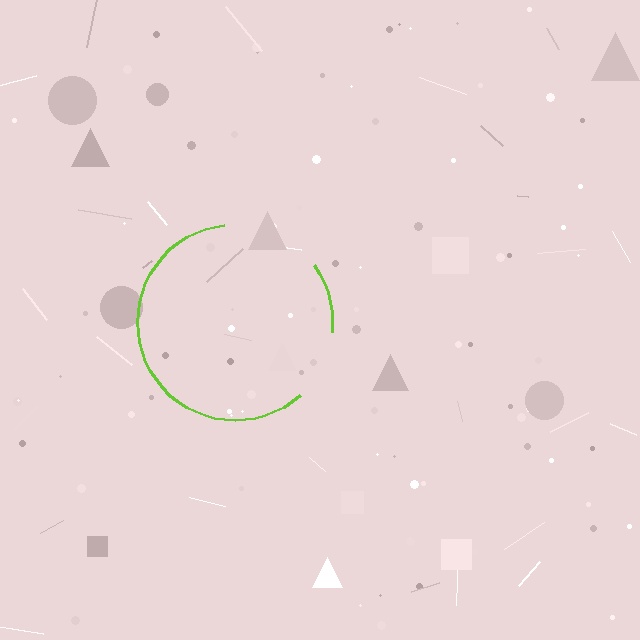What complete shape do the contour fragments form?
The contour fragments form a circle.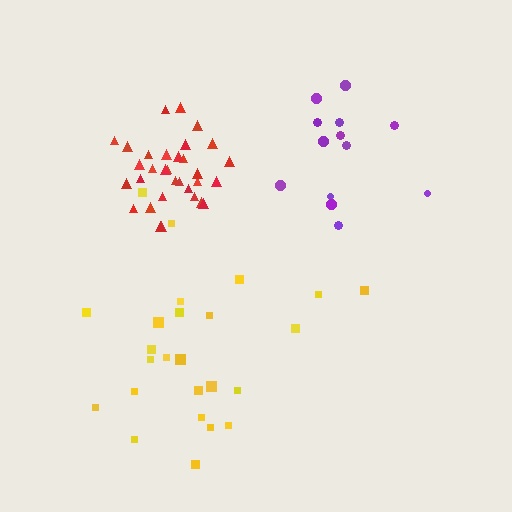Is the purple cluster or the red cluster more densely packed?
Red.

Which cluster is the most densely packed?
Red.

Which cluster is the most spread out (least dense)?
Yellow.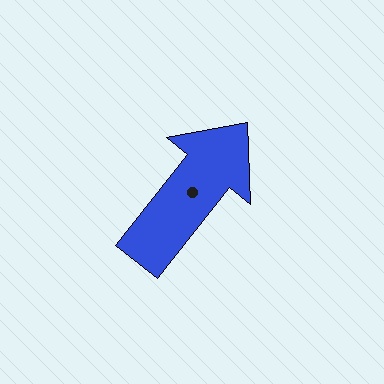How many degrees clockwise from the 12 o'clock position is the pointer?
Approximately 39 degrees.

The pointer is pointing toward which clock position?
Roughly 1 o'clock.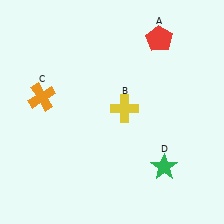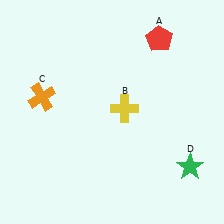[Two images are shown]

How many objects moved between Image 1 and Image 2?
1 object moved between the two images.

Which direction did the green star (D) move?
The green star (D) moved right.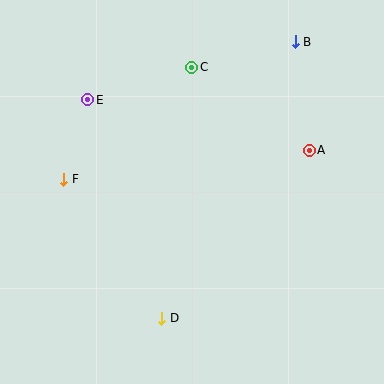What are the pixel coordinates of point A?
Point A is at (309, 150).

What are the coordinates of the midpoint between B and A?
The midpoint between B and A is at (302, 96).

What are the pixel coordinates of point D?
Point D is at (162, 318).